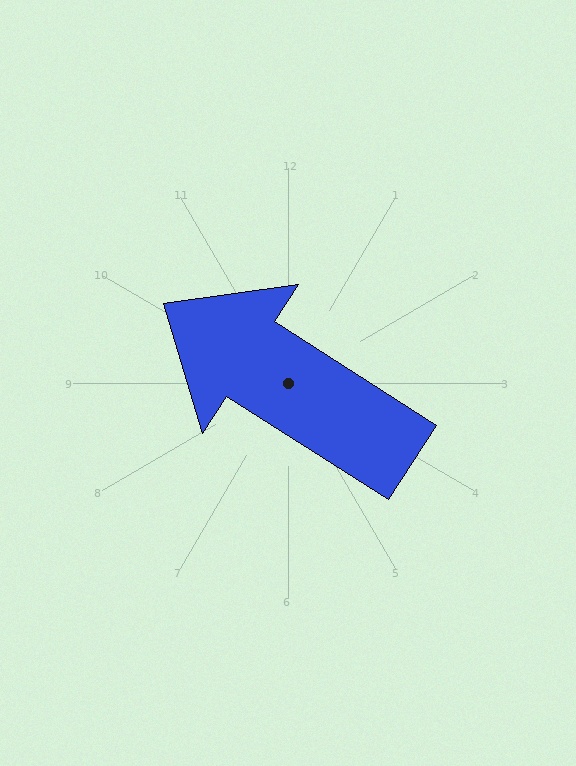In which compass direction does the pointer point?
Northwest.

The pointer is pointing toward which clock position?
Roughly 10 o'clock.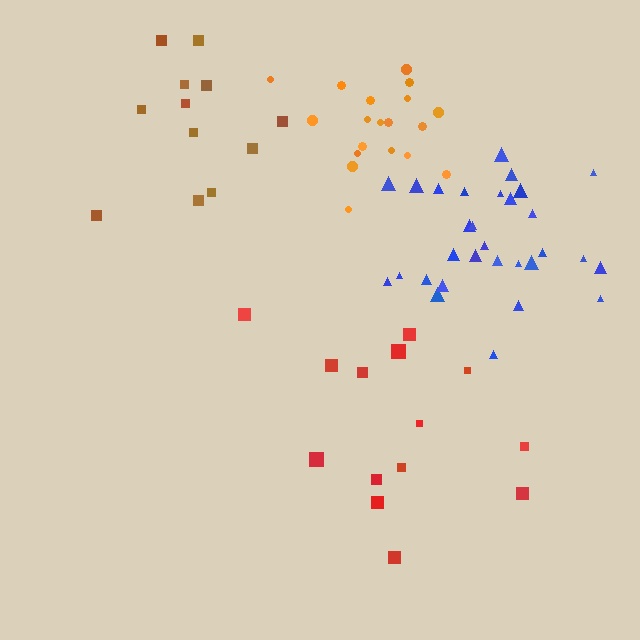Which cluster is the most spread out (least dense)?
Red.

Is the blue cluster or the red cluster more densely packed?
Blue.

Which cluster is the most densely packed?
Orange.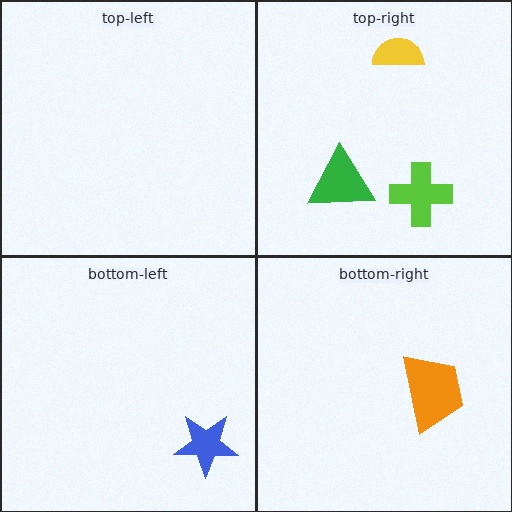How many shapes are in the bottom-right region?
1.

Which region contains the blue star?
The bottom-left region.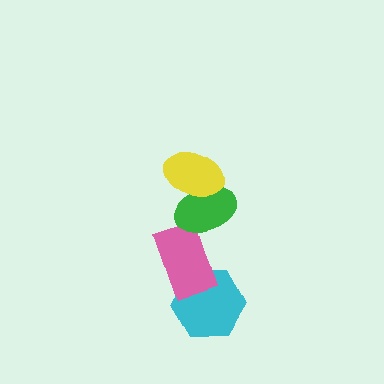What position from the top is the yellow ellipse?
The yellow ellipse is 1st from the top.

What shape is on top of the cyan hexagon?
The pink rectangle is on top of the cyan hexagon.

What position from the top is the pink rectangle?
The pink rectangle is 3rd from the top.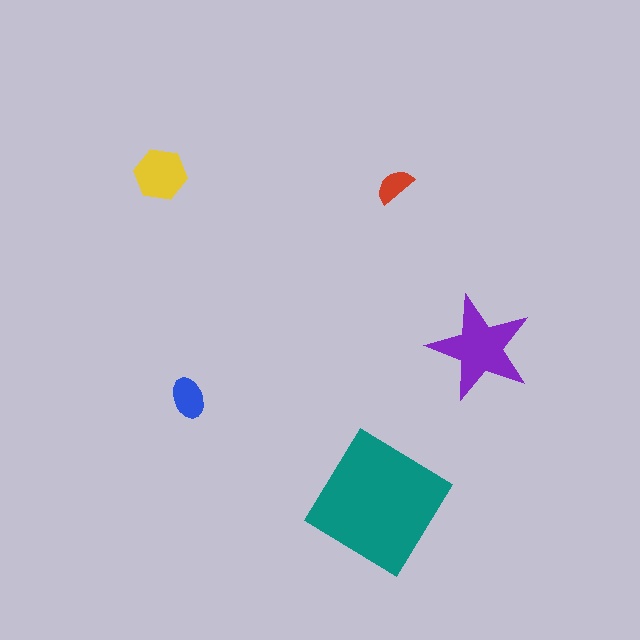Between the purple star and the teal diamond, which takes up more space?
The teal diamond.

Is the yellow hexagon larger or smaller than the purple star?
Smaller.